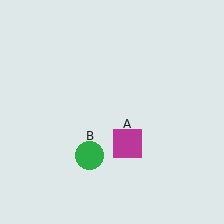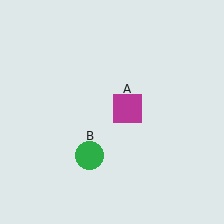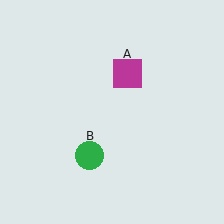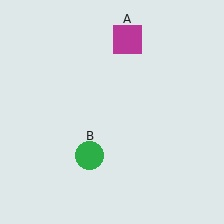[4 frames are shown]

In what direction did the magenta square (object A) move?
The magenta square (object A) moved up.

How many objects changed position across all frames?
1 object changed position: magenta square (object A).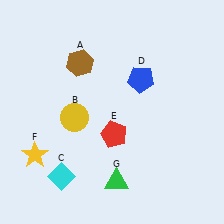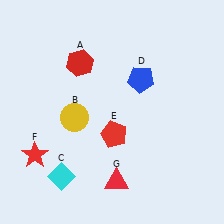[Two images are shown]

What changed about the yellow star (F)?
In Image 1, F is yellow. In Image 2, it changed to red.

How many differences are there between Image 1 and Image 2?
There are 3 differences between the two images.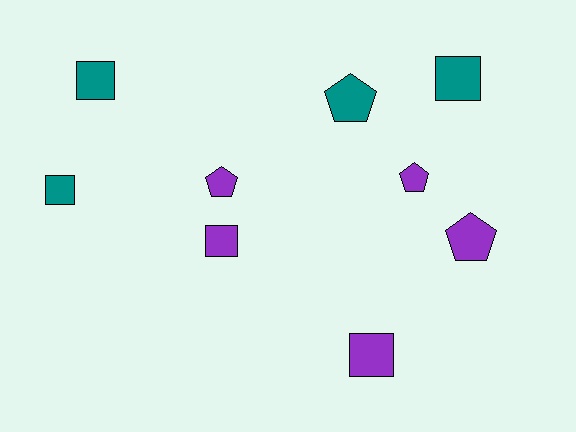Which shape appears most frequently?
Square, with 5 objects.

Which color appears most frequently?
Purple, with 5 objects.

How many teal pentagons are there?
There is 1 teal pentagon.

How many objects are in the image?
There are 9 objects.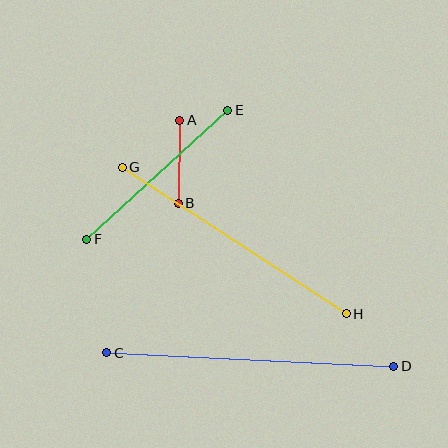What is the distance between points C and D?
The distance is approximately 287 pixels.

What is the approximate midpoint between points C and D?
The midpoint is at approximately (250, 360) pixels.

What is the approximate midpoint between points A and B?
The midpoint is at approximately (179, 162) pixels.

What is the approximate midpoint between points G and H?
The midpoint is at approximately (234, 241) pixels.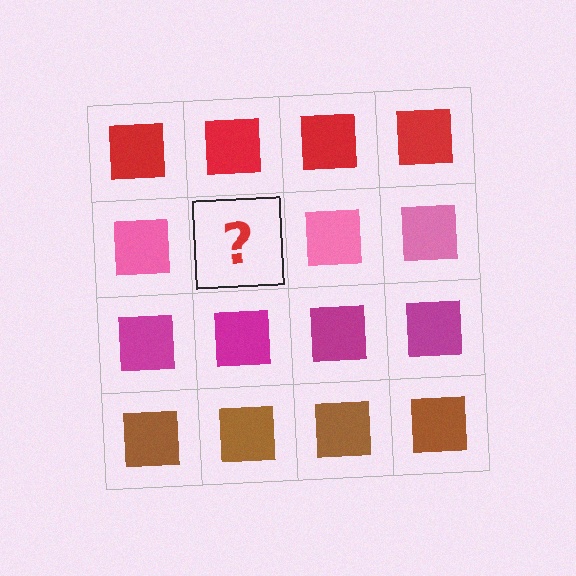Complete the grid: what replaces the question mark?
The question mark should be replaced with a pink square.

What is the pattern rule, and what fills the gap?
The rule is that each row has a consistent color. The gap should be filled with a pink square.